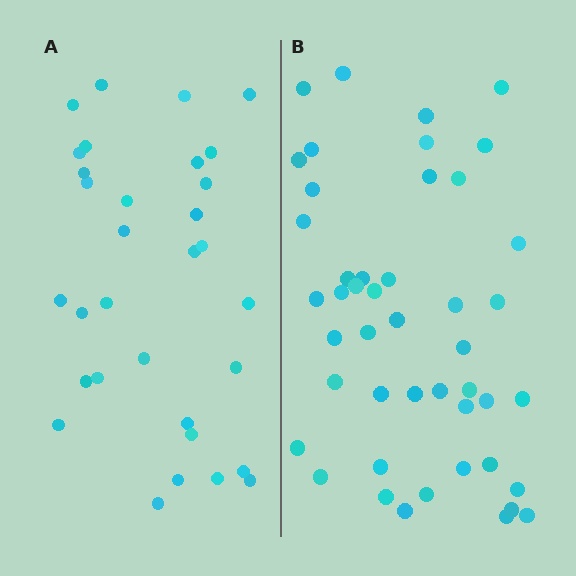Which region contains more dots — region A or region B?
Region B (the right region) has more dots.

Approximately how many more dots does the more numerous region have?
Region B has approximately 15 more dots than region A.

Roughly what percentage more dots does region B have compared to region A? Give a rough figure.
About 45% more.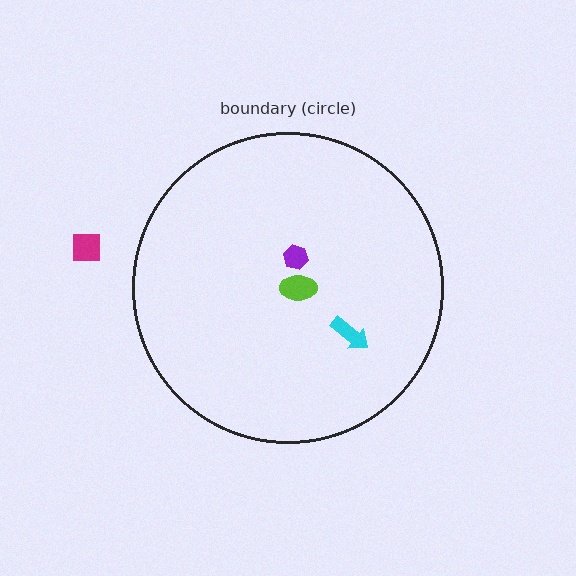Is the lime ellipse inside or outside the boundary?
Inside.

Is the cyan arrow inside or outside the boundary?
Inside.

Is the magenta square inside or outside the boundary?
Outside.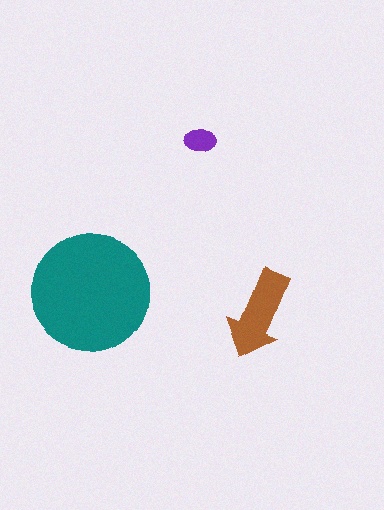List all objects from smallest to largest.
The purple ellipse, the brown arrow, the teal circle.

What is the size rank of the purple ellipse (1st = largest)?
3rd.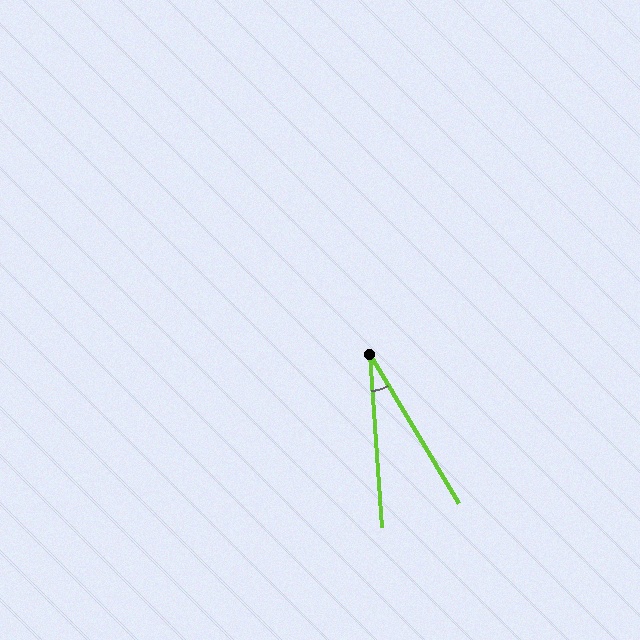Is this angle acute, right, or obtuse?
It is acute.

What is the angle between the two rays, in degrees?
Approximately 27 degrees.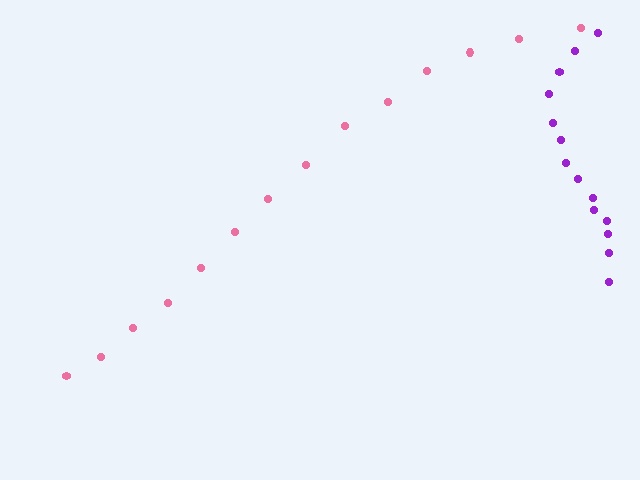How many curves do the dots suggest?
There are 2 distinct paths.